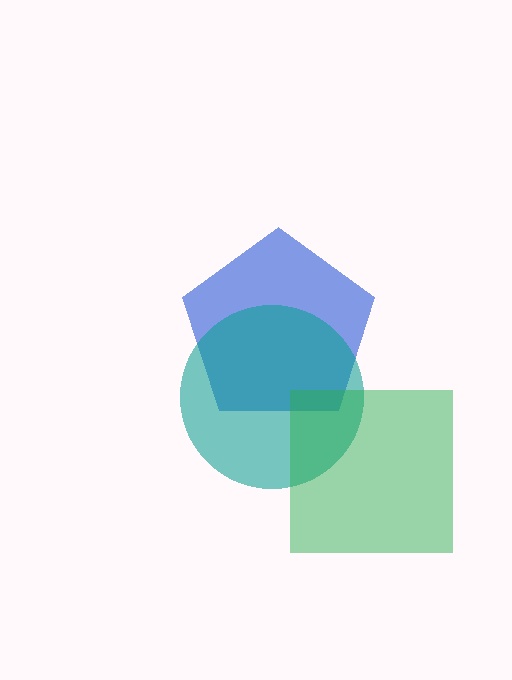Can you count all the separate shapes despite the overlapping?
Yes, there are 3 separate shapes.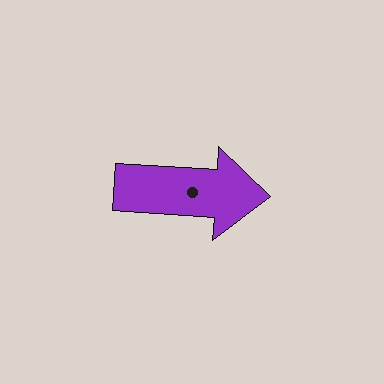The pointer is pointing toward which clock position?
Roughly 3 o'clock.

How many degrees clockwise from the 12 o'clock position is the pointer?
Approximately 94 degrees.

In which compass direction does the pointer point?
East.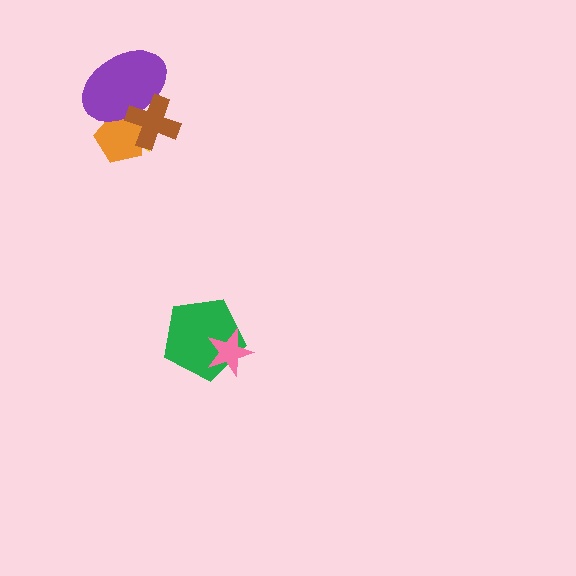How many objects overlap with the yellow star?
3 objects overlap with the yellow star.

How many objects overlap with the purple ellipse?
3 objects overlap with the purple ellipse.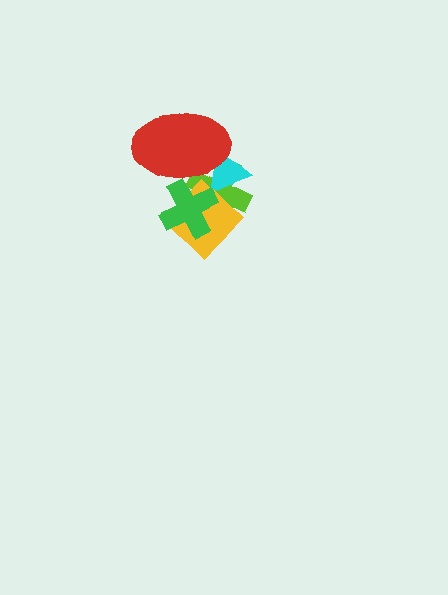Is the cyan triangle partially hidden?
Yes, it is partially covered by another shape.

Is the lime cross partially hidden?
Yes, it is partially covered by another shape.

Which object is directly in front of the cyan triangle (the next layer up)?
The yellow diamond is directly in front of the cyan triangle.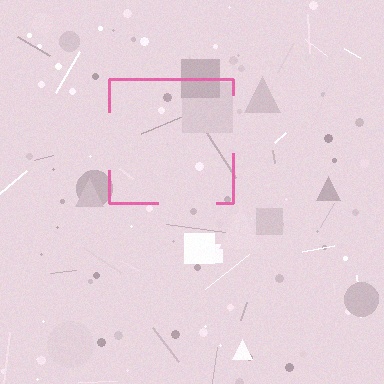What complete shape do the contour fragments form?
The contour fragments form a square.